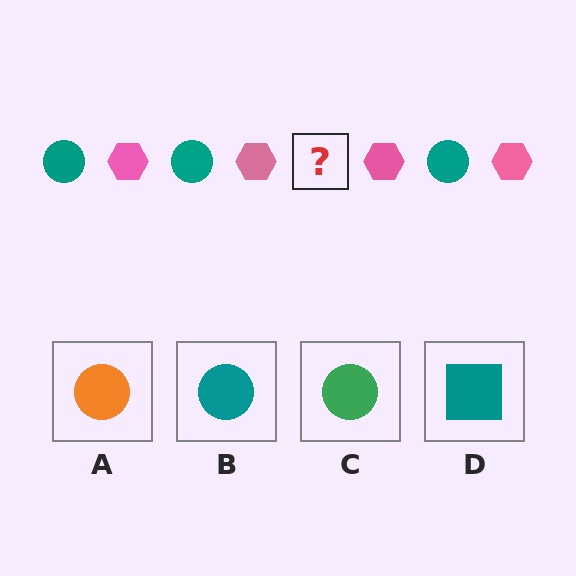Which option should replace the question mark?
Option B.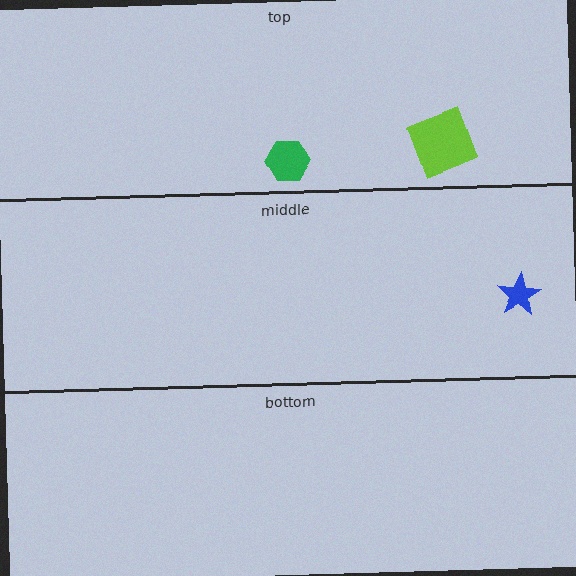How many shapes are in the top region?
2.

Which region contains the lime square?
The top region.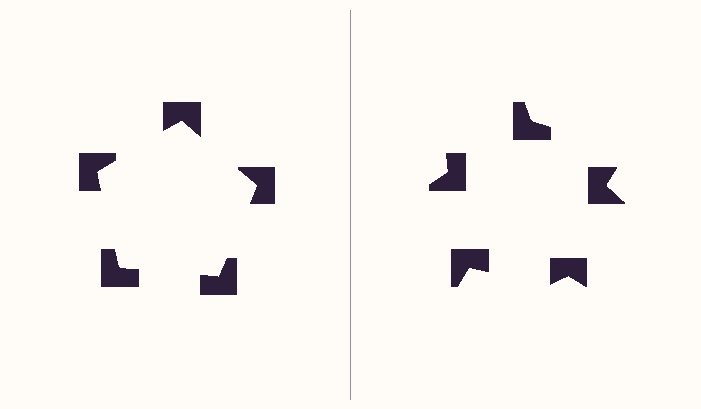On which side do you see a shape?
An illusory pentagon appears on the left side. On the right side the wedge cuts are rotated, so no coherent shape forms.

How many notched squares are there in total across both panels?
10 — 5 on each side.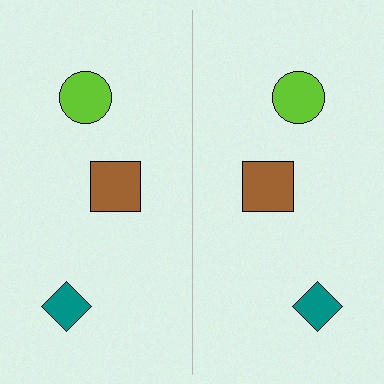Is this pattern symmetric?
Yes, this pattern has bilateral (reflection) symmetry.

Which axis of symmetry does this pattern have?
The pattern has a vertical axis of symmetry running through the center of the image.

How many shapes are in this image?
There are 6 shapes in this image.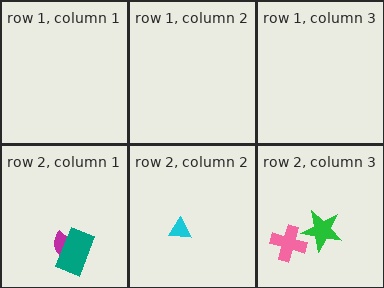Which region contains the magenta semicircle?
The row 2, column 1 region.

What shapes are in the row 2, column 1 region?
The magenta semicircle, the teal rectangle.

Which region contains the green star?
The row 2, column 3 region.